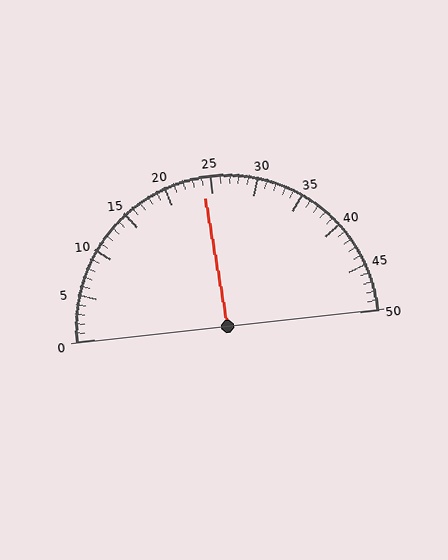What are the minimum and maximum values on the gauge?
The gauge ranges from 0 to 50.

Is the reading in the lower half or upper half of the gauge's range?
The reading is in the lower half of the range (0 to 50).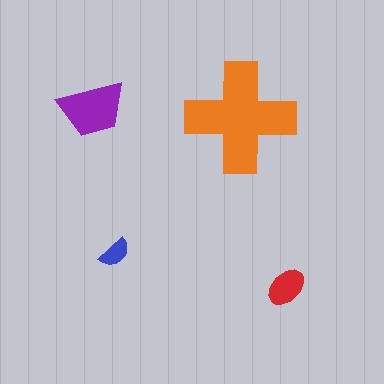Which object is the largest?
The orange cross.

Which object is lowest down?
The red ellipse is bottommost.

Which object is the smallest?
The blue semicircle.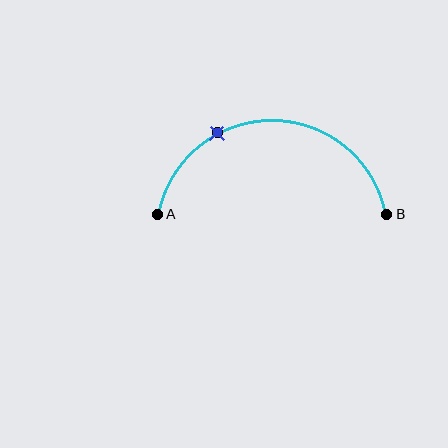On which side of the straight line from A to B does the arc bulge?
The arc bulges above the straight line connecting A and B.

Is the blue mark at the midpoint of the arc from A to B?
No. The blue mark lies on the arc but is closer to endpoint A. The arc midpoint would be at the point on the curve equidistant along the arc from both A and B.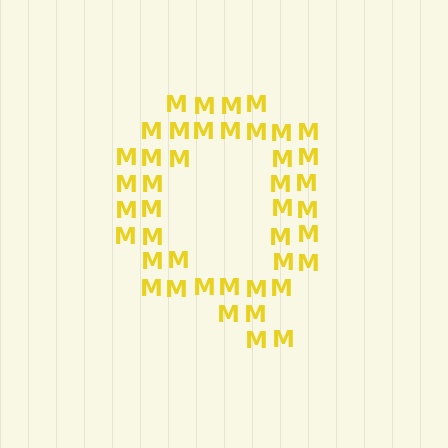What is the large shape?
The large shape is the letter Q.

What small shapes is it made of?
It is made of small letter M's.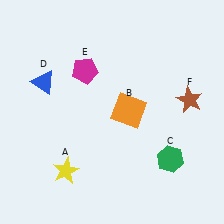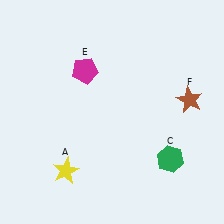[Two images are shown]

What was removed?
The orange square (B), the blue triangle (D) were removed in Image 2.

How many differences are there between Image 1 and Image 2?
There are 2 differences between the two images.